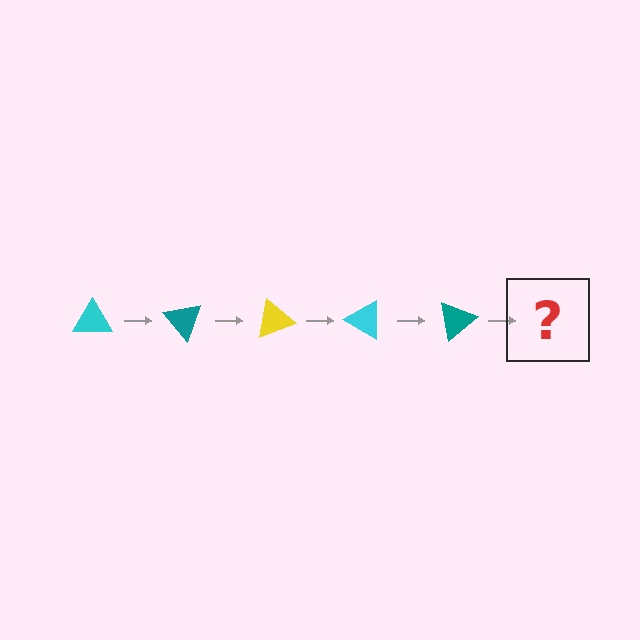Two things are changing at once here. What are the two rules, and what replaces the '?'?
The two rules are that it rotates 50 degrees each step and the color cycles through cyan, teal, and yellow. The '?' should be a yellow triangle, rotated 250 degrees from the start.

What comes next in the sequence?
The next element should be a yellow triangle, rotated 250 degrees from the start.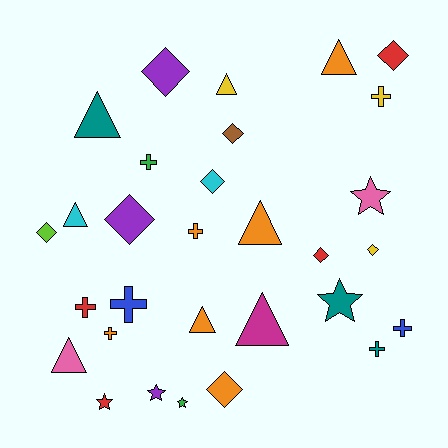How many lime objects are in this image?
There is 1 lime object.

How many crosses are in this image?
There are 8 crosses.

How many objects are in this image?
There are 30 objects.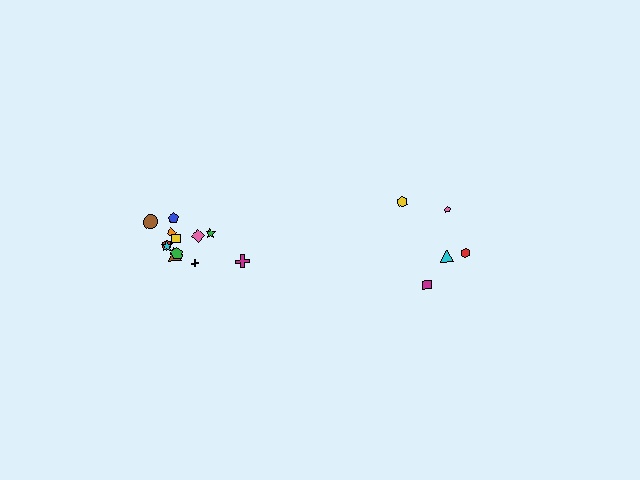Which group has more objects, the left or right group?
The left group.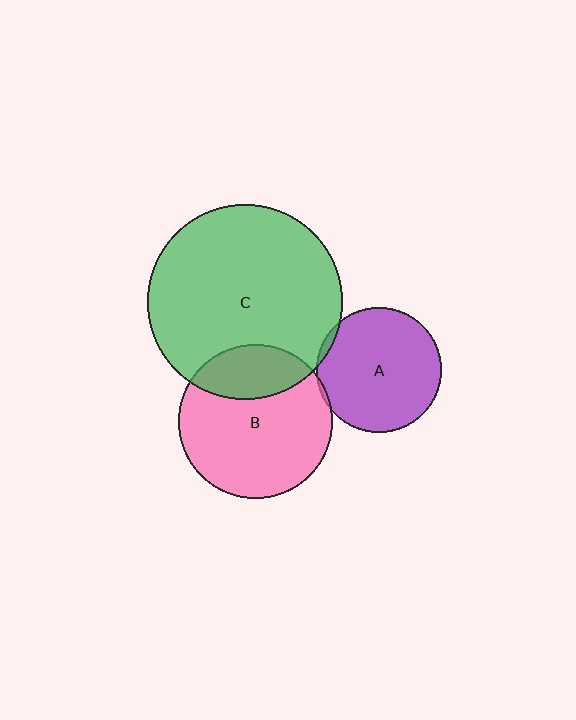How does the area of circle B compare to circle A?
Approximately 1.5 times.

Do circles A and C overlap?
Yes.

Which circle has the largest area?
Circle C (green).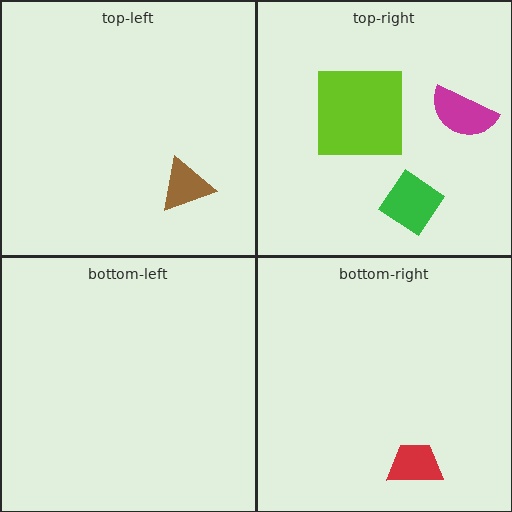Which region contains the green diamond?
The top-right region.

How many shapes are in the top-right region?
3.